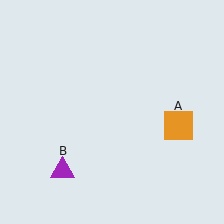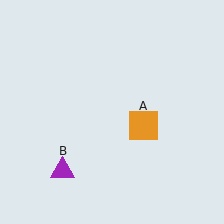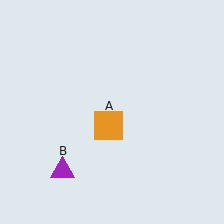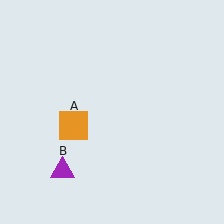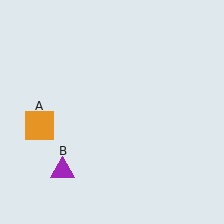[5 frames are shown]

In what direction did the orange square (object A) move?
The orange square (object A) moved left.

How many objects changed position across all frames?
1 object changed position: orange square (object A).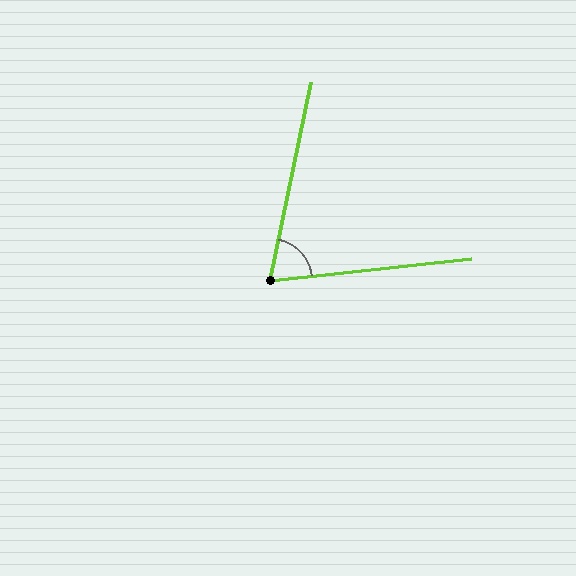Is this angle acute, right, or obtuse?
It is acute.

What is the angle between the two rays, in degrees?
Approximately 72 degrees.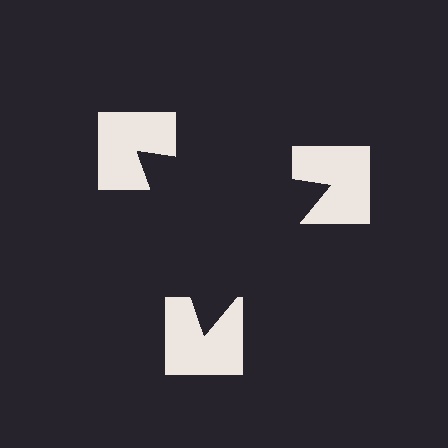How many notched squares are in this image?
There are 3 — one at each vertex of the illusory triangle.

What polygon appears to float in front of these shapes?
An illusory triangle — its edges are inferred from the aligned wedge cuts in the notched squares, not physically drawn.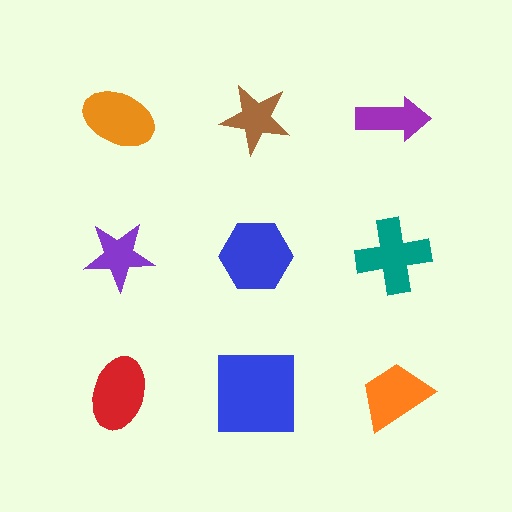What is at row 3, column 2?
A blue square.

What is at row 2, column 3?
A teal cross.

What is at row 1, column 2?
A brown star.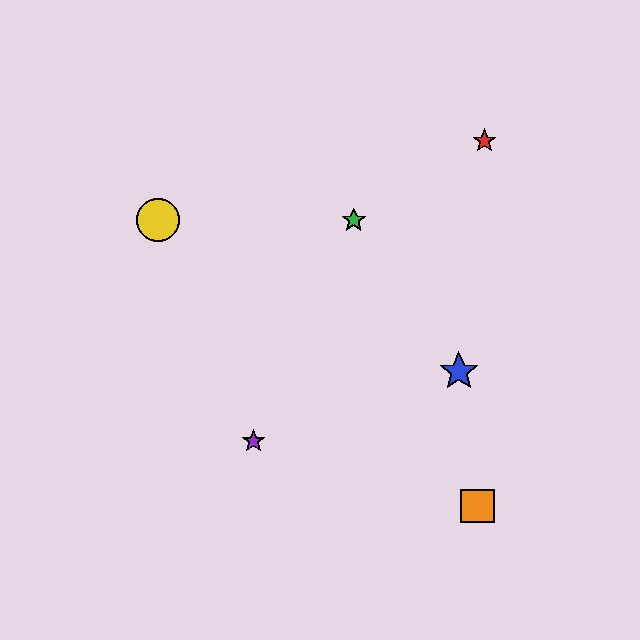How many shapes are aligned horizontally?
2 shapes (the green star, the yellow circle) are aligned horizontally.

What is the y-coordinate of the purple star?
The purple star is at y≈441.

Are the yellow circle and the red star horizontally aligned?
No, the yellow circle is at y≈220 and the red star is at y≈141.